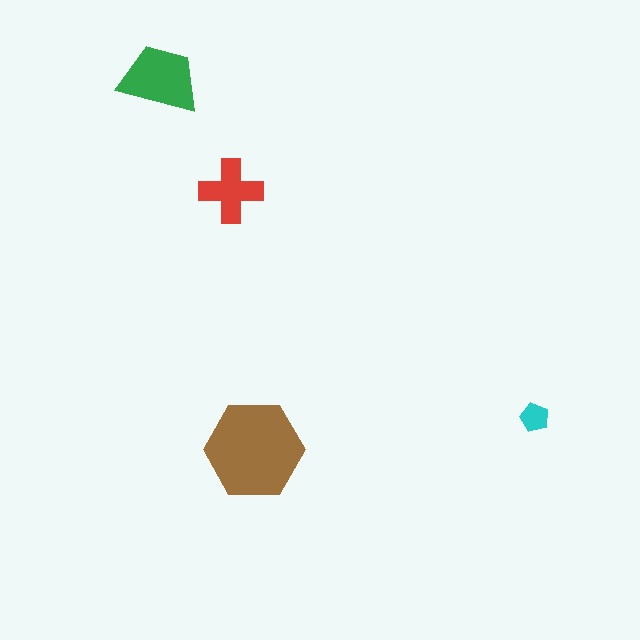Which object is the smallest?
The cyan pentagon.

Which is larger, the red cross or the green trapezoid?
The green trapezoid.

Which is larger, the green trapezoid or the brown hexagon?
The brown hexagon.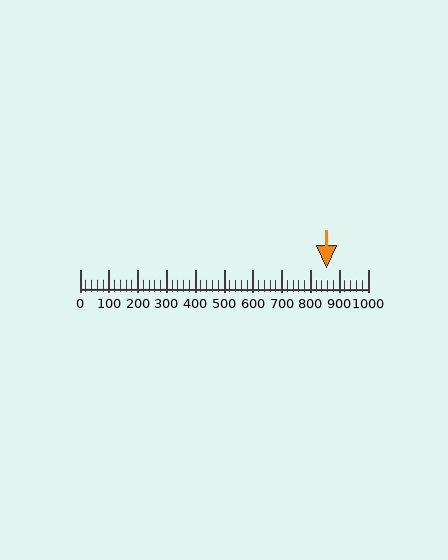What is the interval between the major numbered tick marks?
The major tick marks are spaced 100 units apart.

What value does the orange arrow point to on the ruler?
The orange arrow points to approximately 856.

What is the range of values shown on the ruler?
The ruler shows values from 0 to 1000.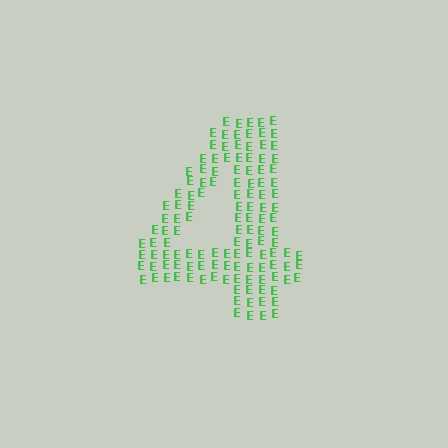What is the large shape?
The large shape is the digit 4.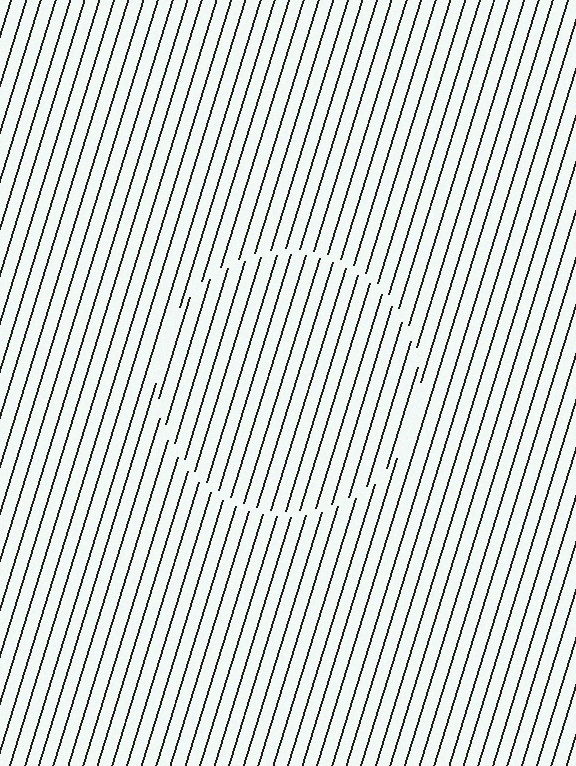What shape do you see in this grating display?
An illusory circle. The interior of the shape contains the same grating, shifted by half a period — the contour is defined by the phase discontinuity where line-ends from the inner and outer gratings abut.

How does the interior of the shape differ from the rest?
The interior of the shape contains the same grating, shifted by half a period — the contour is defined by the phase discontinuity where line-ends from the inner and outer gratings abut.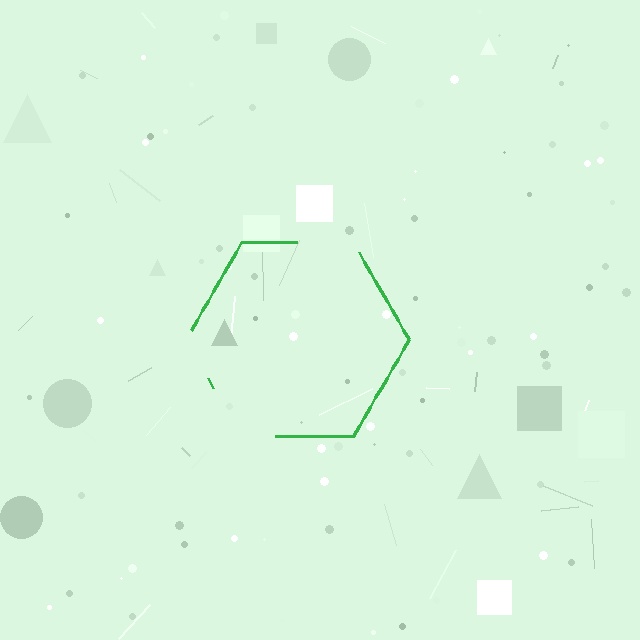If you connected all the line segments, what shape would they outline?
They would outline a hexagon.